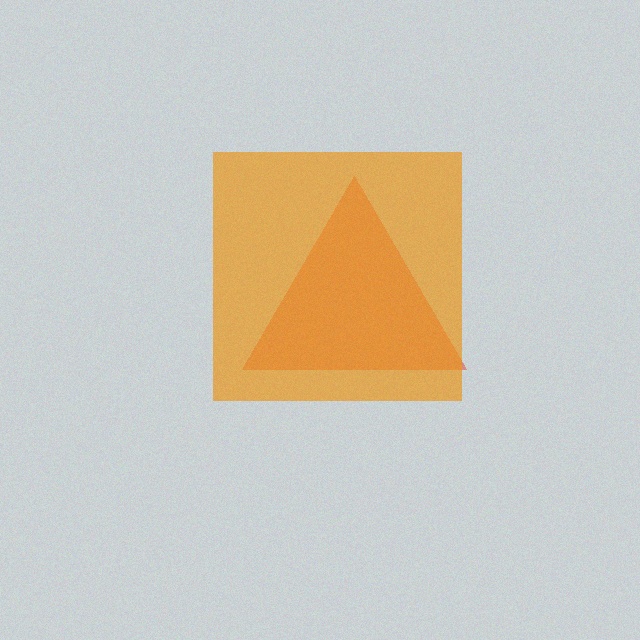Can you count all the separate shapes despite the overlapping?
Yes, there are 2 separate shapes.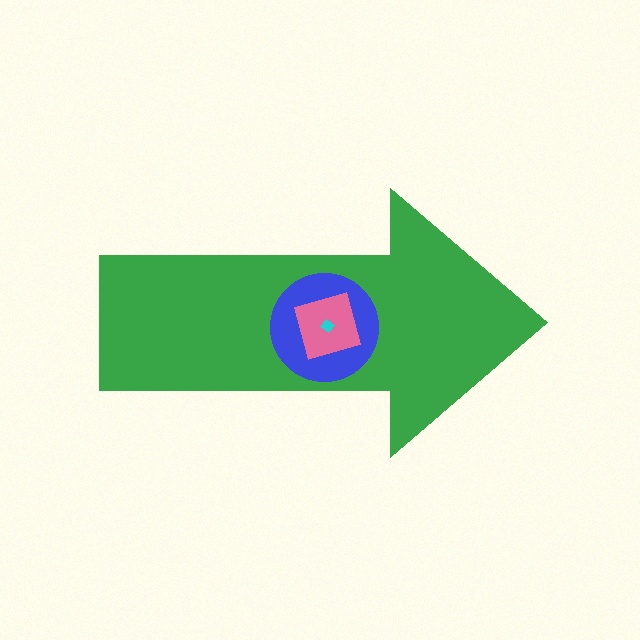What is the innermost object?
The cyan diamond.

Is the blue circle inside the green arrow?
Yes.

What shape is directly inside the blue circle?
The pink square.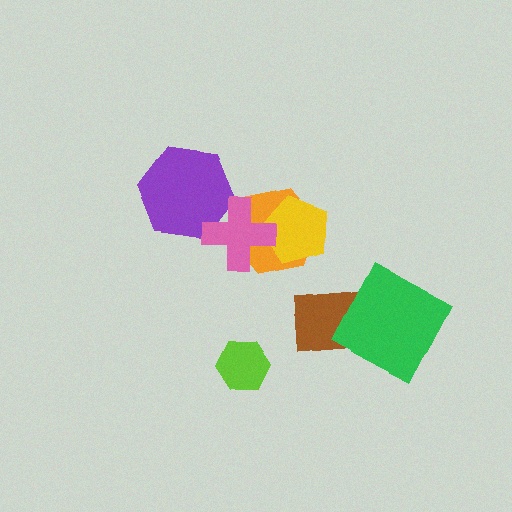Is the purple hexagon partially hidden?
Yes, it is partially covered by another shape.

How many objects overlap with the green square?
1 object overlaps with the green square.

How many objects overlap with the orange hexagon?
2 objects overlap with the orange hexagon.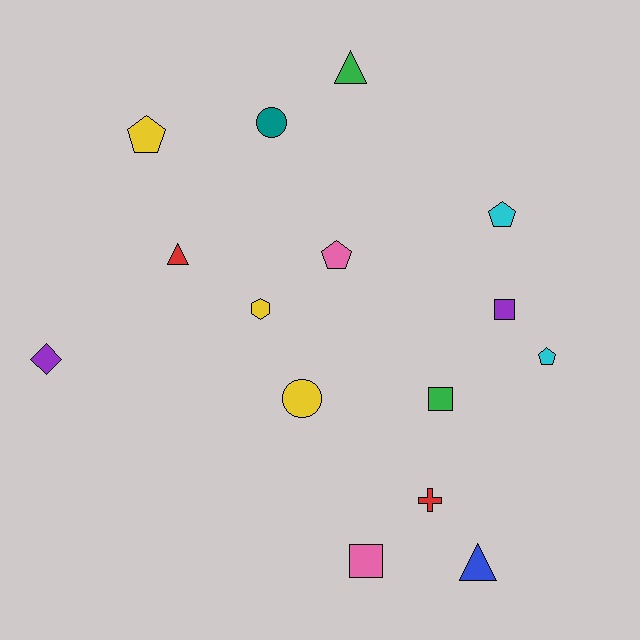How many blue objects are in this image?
There is 1 blue object.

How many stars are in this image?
There are no stars.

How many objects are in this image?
There are 15 objects.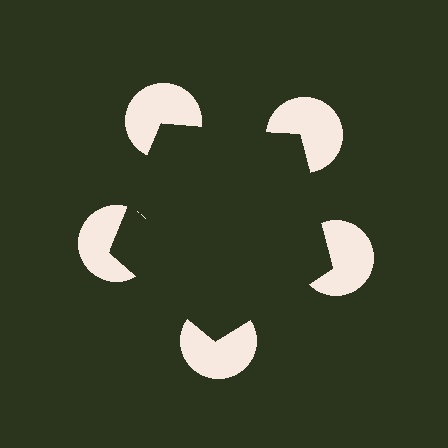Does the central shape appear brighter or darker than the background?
It typically appears slightly darker than the background, even though no actual brightness change is drawn.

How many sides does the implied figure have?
5 sides.